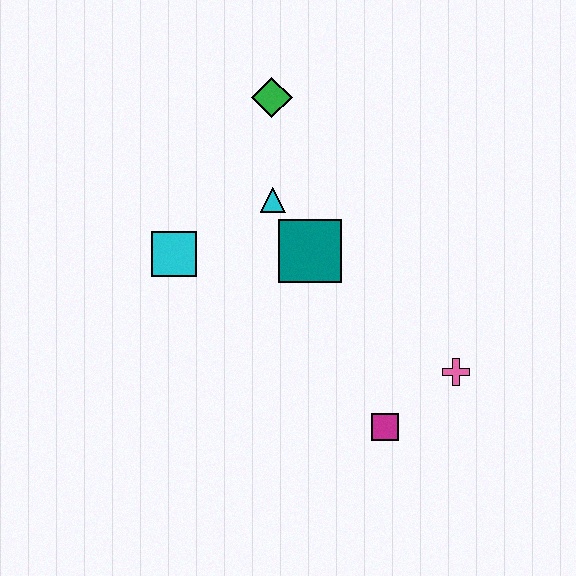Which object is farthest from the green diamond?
The magenta square is farthest from the green diamond.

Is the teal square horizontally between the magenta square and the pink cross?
No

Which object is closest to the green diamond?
The cyan triangle is closest to the green diamond.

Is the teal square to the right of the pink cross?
No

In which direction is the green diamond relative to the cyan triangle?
The green diamond is above the cyan triangle.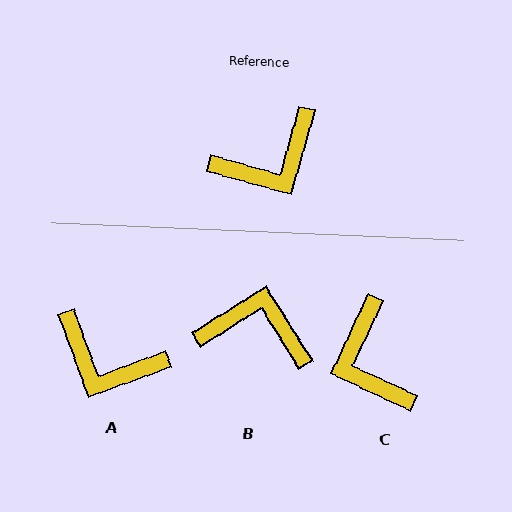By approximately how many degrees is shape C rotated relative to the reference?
Approximately 99 degrees clockwise.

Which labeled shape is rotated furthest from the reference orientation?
B, about 138 degrees away.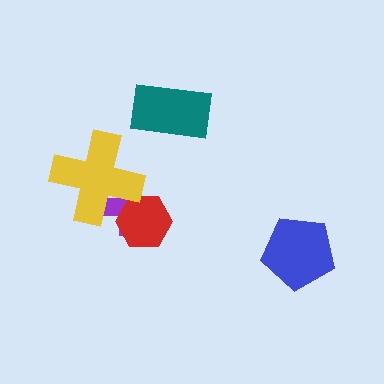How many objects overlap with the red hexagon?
2 objects overlap with the red hexagon.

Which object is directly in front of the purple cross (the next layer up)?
The red hexagon is directly in front of the purple cross.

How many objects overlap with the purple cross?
2 objects overlap with the purple cross.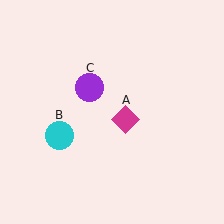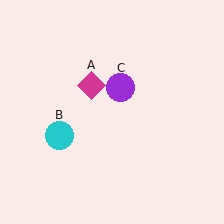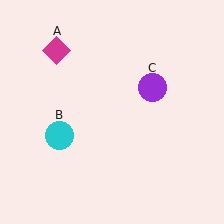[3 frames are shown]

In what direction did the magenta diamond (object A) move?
The magenta diamond (object A) moved up and to the left.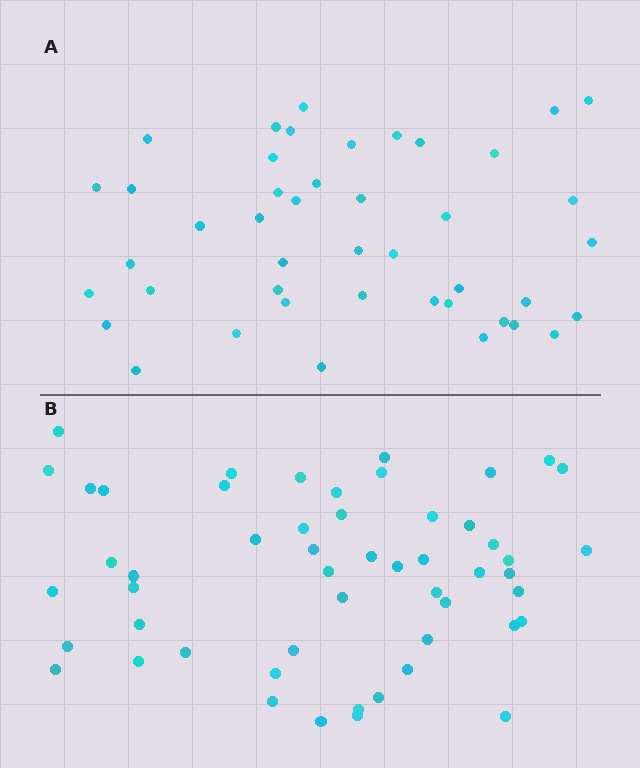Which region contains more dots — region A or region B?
Region B (the bottom region) has more dots.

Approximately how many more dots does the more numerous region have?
Region B has roughly 8 or so more dots than region A.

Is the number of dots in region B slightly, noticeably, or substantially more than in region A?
Region B has only slightly more — the two regions are fairly close. The ratio is roughly 1.2 to 1.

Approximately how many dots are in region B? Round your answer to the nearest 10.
About 50 dots. (The exact count is 53, which rounds to 50.)